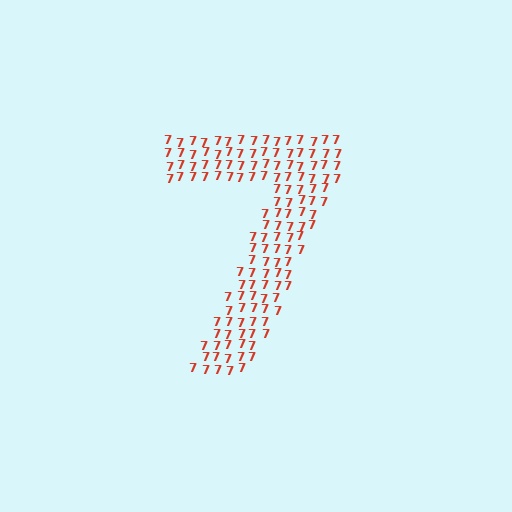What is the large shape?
The large shape is the digit 7.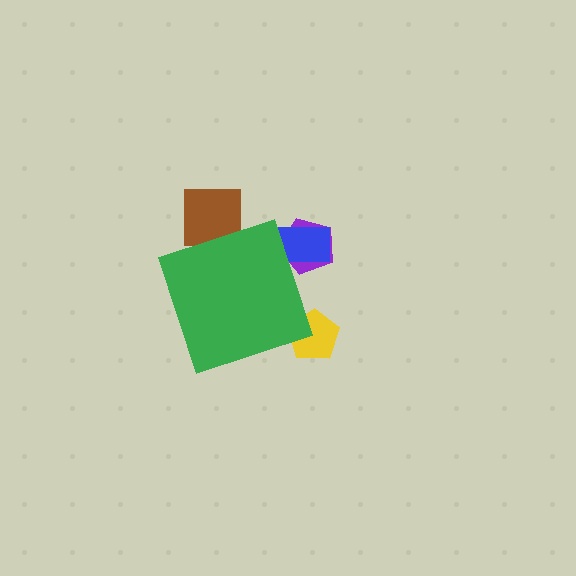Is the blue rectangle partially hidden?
Yes, the blue rectangle is partially hidden behind the green diamond.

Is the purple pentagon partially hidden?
Yes, the purple pentagon is partially hidden behind the green diamond.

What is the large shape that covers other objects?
A green diamond.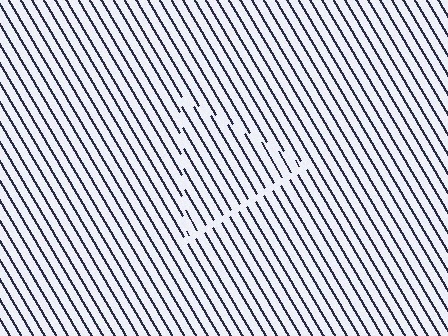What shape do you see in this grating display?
An illusory triangle. The interior of the shape contains the same grating, shifted by half a period — the contour is defined by the phase discontinuity where line-ends from the inner and outer gratings abut.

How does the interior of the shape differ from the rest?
The interior of the shape contains the same grating, shifted by half a period — the contour is defined by the phase discontinuity where line-ends from the inner and outer gratings abut.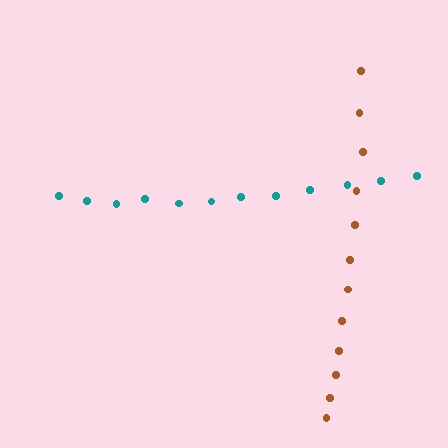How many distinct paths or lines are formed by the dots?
There are 2 distinct paths.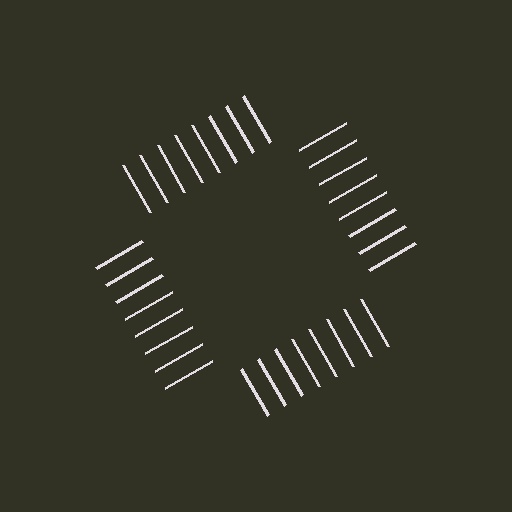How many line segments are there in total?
32 — 8 along each of the 4 edges.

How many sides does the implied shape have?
4 sides — the line-ends trace a square.